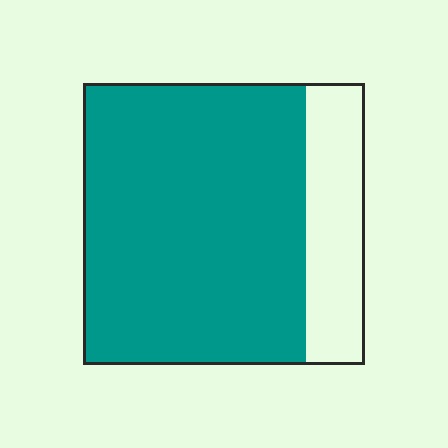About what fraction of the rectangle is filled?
About four fifths (4/5).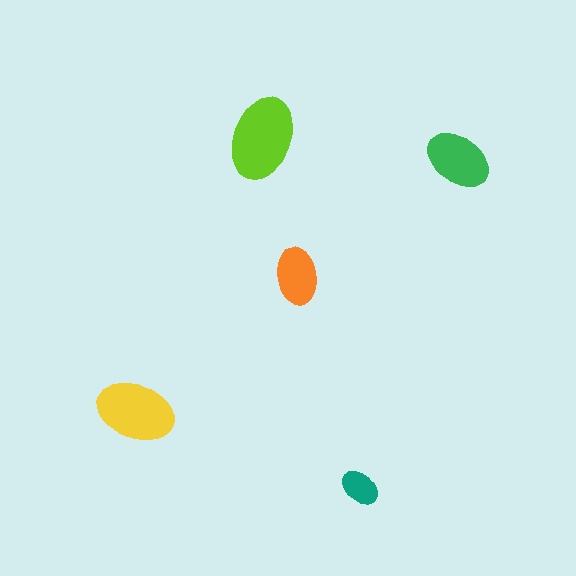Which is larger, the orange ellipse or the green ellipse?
The green one.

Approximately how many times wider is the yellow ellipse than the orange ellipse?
About 1.5 times wider.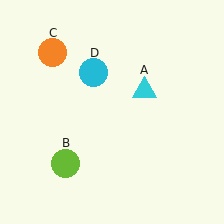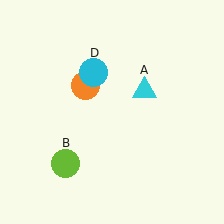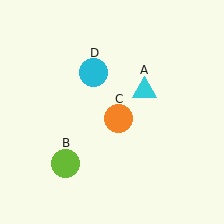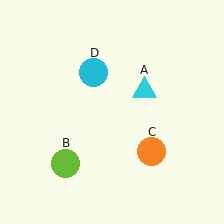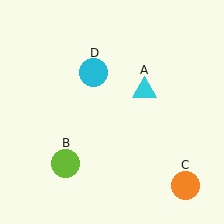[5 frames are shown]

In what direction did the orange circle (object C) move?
The orange circle (object C) moved down and to the right.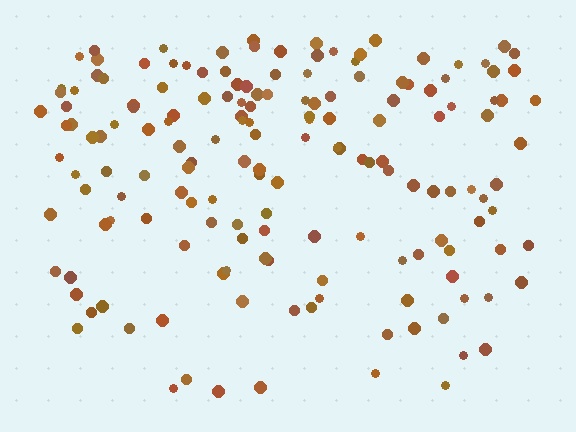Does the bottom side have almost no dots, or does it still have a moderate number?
Still a moderate number, just noticeably fewer than the top.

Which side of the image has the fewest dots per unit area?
The bottom.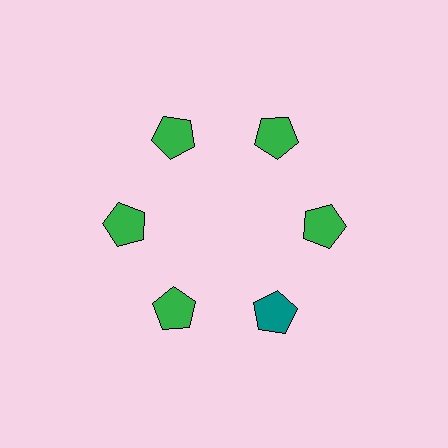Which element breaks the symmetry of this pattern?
The teal pentagon at roughly the 5 o'clock position breaks the symmetry. All other shapes are green pentagons.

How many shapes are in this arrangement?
There are 6 shapes arranged in a ring pattern.